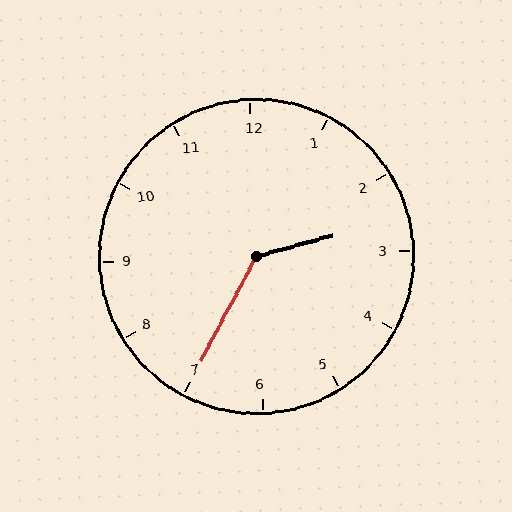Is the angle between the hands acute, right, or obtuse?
It is obtuse.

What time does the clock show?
2:35.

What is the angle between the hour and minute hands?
Approximately 132 degrees.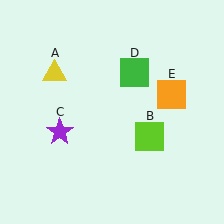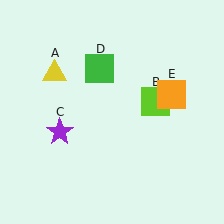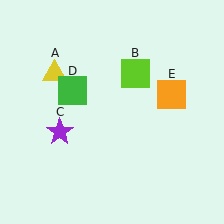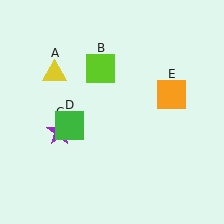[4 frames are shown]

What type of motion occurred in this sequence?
The lime square (object B), green square (object D) rotated counterclockwise around the center of the scene.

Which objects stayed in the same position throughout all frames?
Yellow triangle (object A) and purple star (object C) and orange square (object E) remained stationary.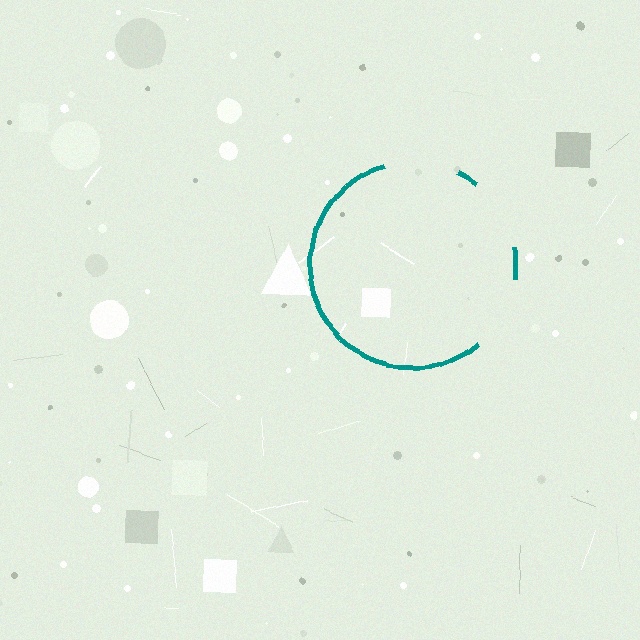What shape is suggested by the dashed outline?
The dashed outline suggests a circle.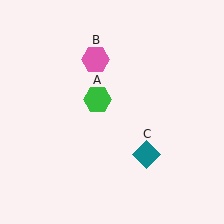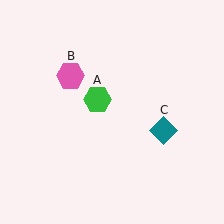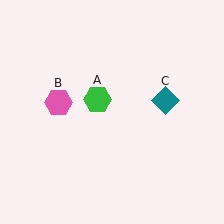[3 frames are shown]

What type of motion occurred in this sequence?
The pink hexagon (object B), teal diamond (object C) rotated counterclockwise around the center of the scene.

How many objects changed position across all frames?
2 objects changed position: pink hexagon (object B), teal diamond (object C).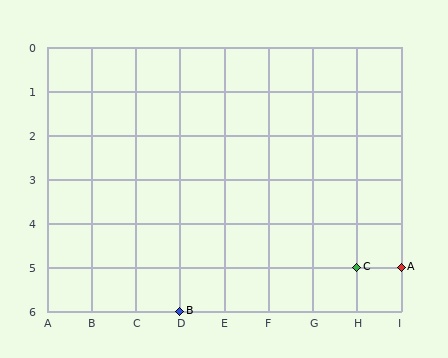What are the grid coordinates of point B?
Point B is at grid coordinates (D, 6).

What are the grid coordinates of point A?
Point A is at grid coordinates (I, 5).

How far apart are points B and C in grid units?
Points B and C are 4 columns and 1 row apart (about 4.1 grid units diagonally).